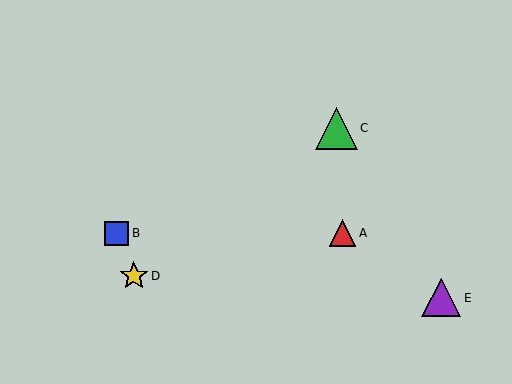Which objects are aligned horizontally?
Objects A, B are aligned horizontally.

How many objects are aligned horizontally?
2 objects (A, B) are aligned horizontally.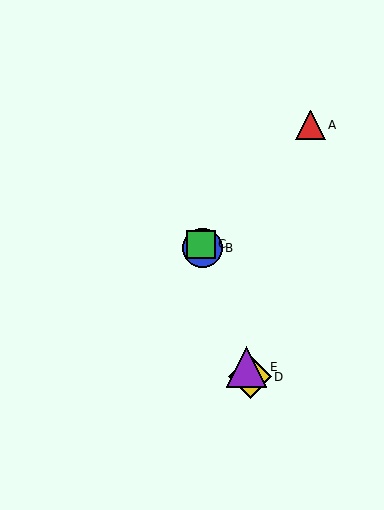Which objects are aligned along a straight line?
Objects B, C, D, E are aligned along a straight line.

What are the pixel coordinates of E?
Object E is at (246, 367).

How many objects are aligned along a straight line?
4 objects (B, C, D, E) are aligned along a straight line.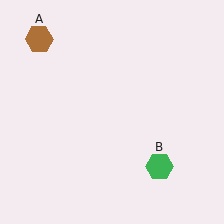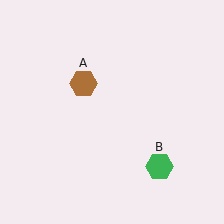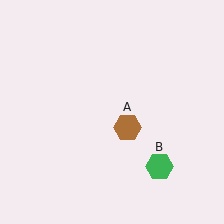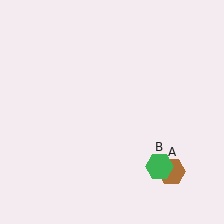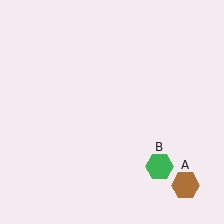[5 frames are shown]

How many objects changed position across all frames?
1 object changed position: brown hexagon (object A).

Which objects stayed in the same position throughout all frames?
Green hexagon (object B) remained stationary.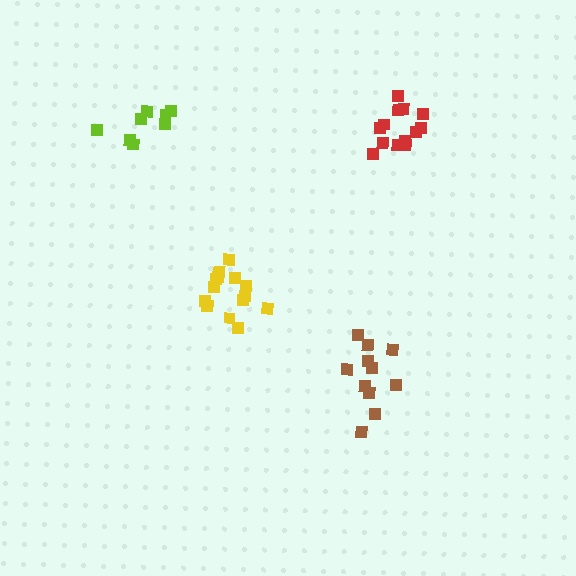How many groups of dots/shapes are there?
There are 4 groups.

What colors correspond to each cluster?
The clusters are colored: yellow, brown, red, lime.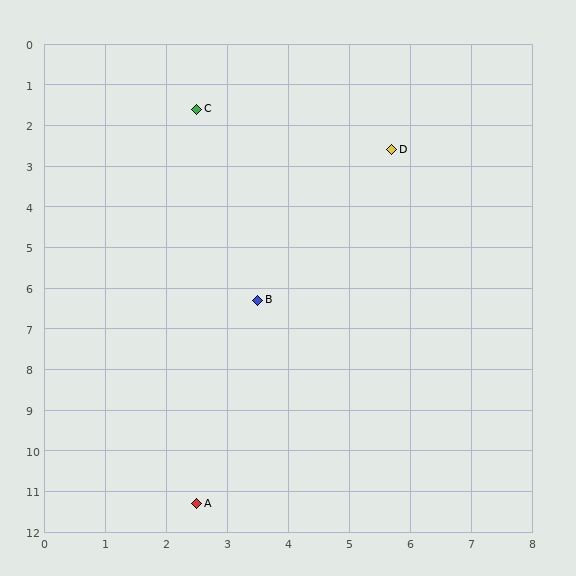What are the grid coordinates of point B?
Point B is at approximately (3.5, 6.3).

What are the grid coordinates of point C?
Point C is at approximately (2.5, 1.6).